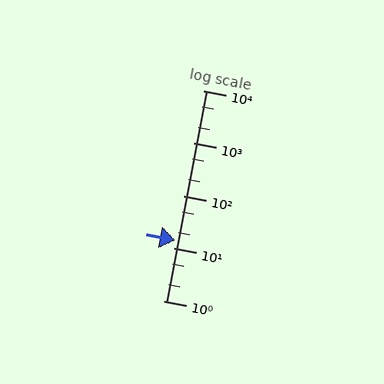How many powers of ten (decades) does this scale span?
The scale spans 4 decades, from 1 to 10000.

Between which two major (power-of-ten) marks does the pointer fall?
The pointer is between 10 and 100.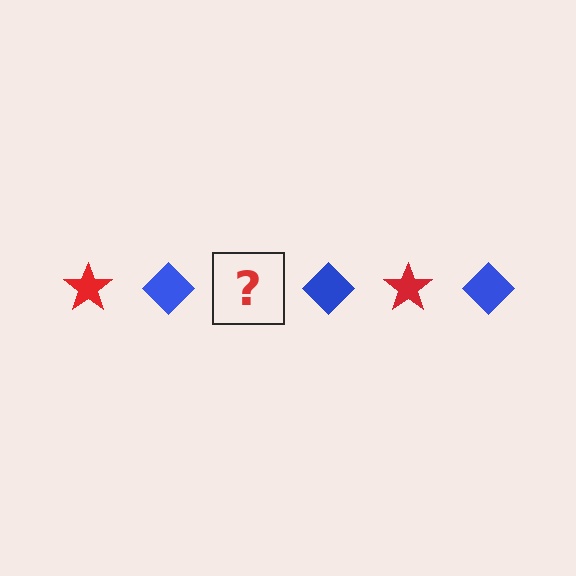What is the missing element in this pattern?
The missing element is a red star.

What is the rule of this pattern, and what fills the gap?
The rule is that the pattern alternates between red star and blue diamond. The gap should be filled with a red star.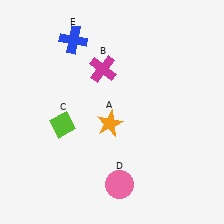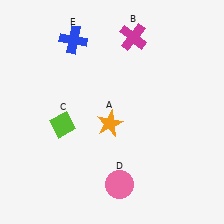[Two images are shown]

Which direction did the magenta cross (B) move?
The magenta cross (B) moved up.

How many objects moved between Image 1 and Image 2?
1 object moved between the two images.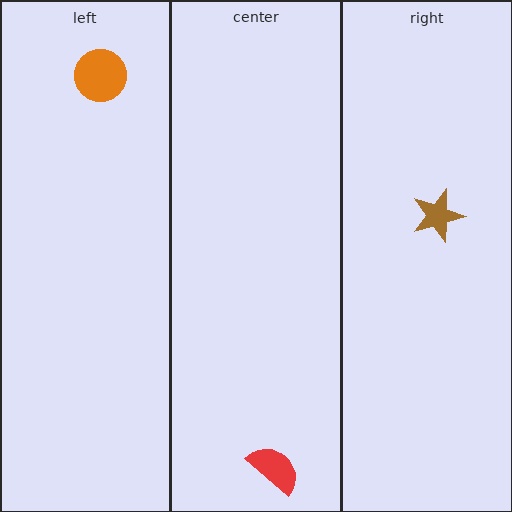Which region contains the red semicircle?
The center region.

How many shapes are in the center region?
1.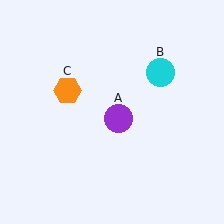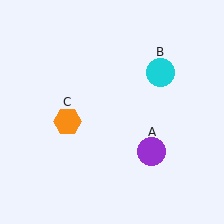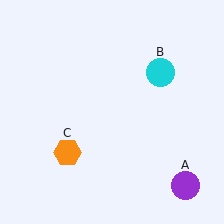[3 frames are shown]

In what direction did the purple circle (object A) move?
The purple circle (object A) moved down and to the right.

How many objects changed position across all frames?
2 objects changed position: purple circle (object A), orange hexagon (object C).